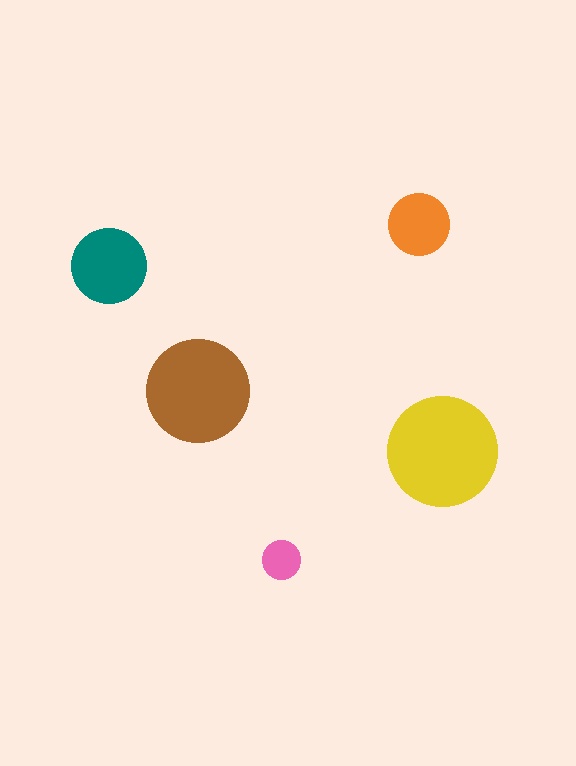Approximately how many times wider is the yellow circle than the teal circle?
About 1.5 times wider.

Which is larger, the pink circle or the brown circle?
The brown one.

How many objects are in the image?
There are 5 objects in the image.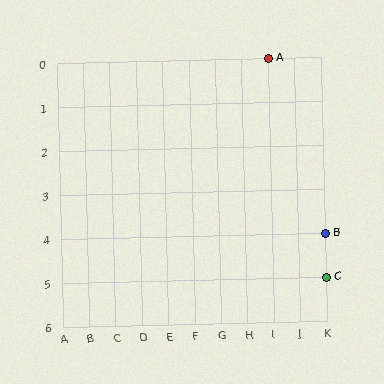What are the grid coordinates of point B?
Point B is at grid coordinates (K, 4).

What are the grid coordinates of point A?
Point A is at grid coordinates (I, 0).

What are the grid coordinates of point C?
Point C is at grid coordinates (K, 5).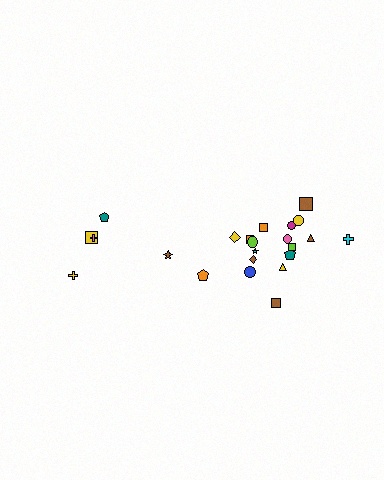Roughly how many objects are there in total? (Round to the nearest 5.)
Roughly 25 objects in total.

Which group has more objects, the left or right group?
The right group.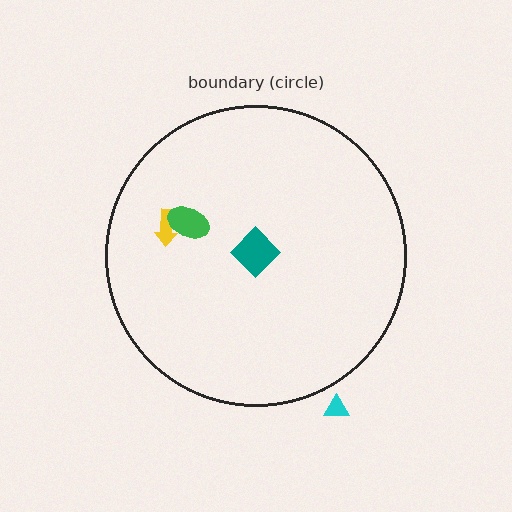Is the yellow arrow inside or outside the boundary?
Inside.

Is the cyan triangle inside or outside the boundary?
Outside.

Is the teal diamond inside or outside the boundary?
Inside.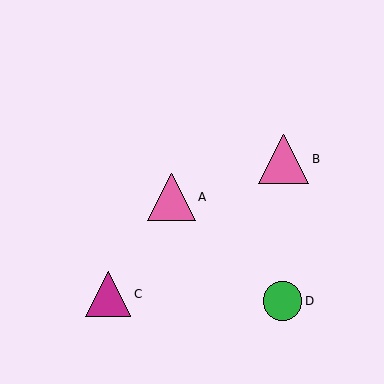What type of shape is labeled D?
Shape D is a green circle.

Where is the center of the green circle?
The center of the green circle is at (283, 301).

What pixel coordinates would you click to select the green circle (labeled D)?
Click at (283, 301) to select the green circle D.